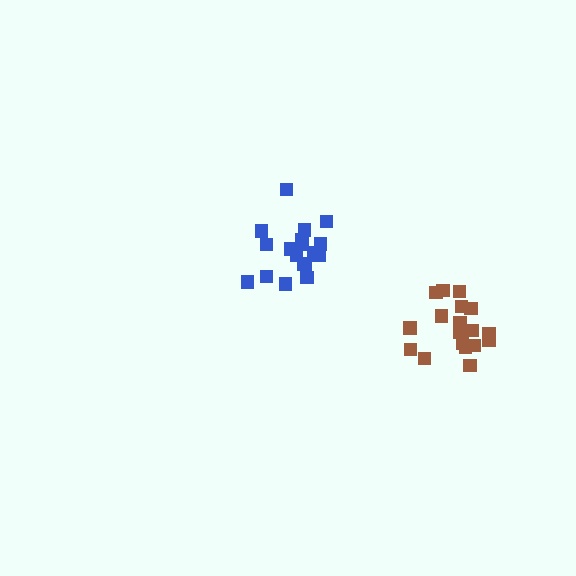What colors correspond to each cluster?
The clusters are colored: blue, brown.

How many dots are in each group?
Group 1: 18 dots, Group 2: 18 dots (36 total).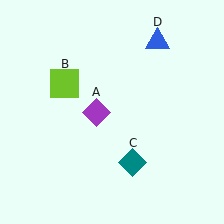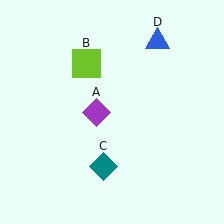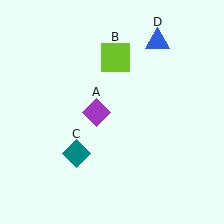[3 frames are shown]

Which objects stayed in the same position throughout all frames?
Purple diamond (object A) and blue triangle (object D) remained stationary.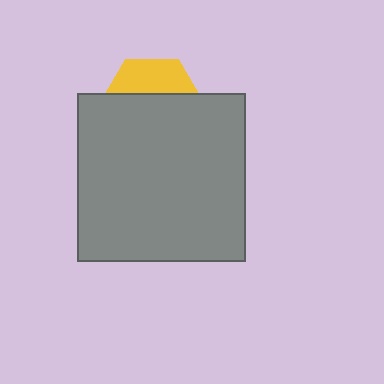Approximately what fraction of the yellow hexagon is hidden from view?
Roughly 66% of the yellow hexagon is hidden behind the gray square.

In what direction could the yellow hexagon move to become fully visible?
The yellow hexagon could move up. That would shift it out from behind the gray square entirely.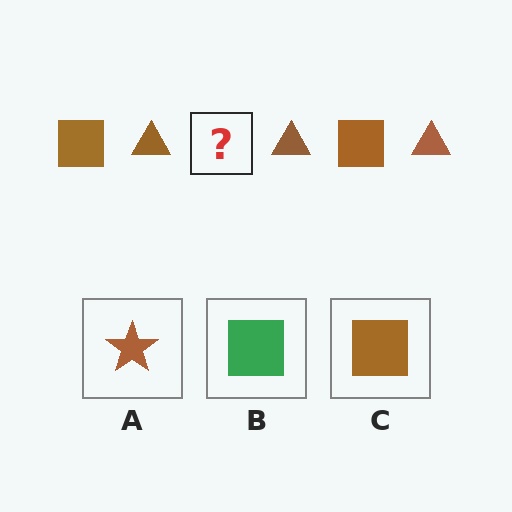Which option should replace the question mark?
Option C.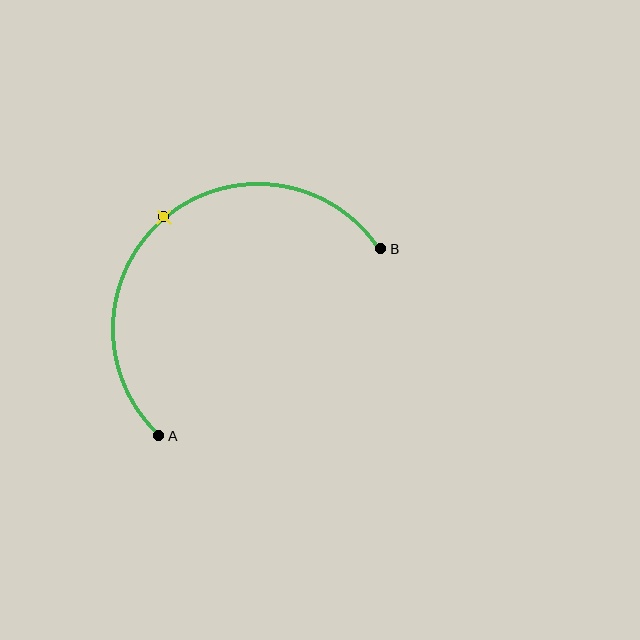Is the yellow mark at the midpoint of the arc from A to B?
Yes. The yellow mark lies on the arc at equal arc-length from both A and B — it is the arc midpoint.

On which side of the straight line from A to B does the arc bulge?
The arc bulges above and to the left of the straight line connecting A and B.